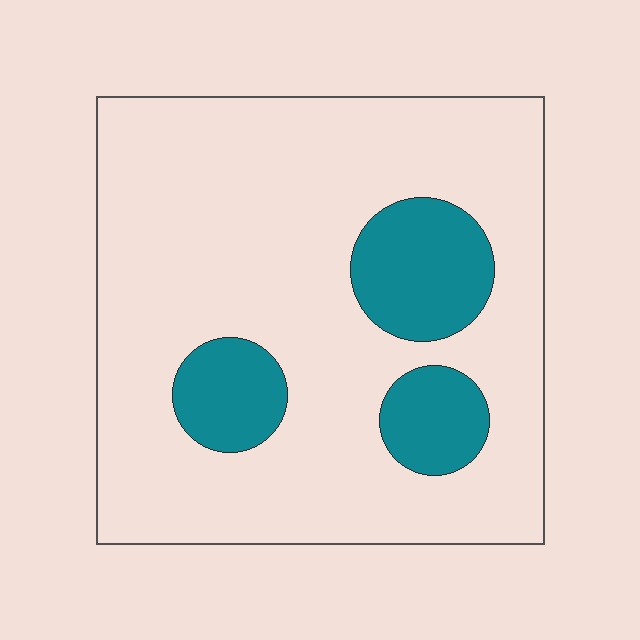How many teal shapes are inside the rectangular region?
3.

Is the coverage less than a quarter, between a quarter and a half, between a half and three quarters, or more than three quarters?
Less than a quarter.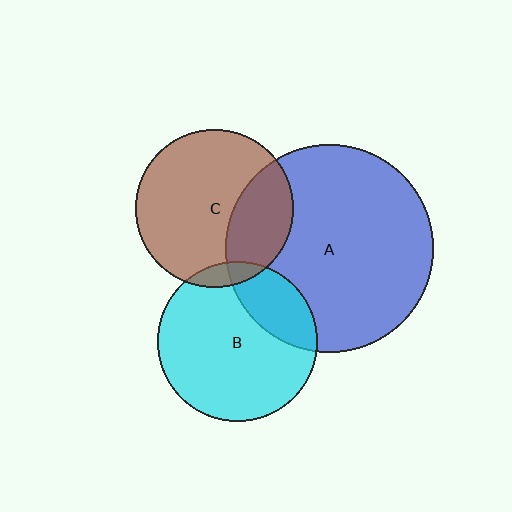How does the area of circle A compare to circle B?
Approximately 1.7 times.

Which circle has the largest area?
Circle A (blue).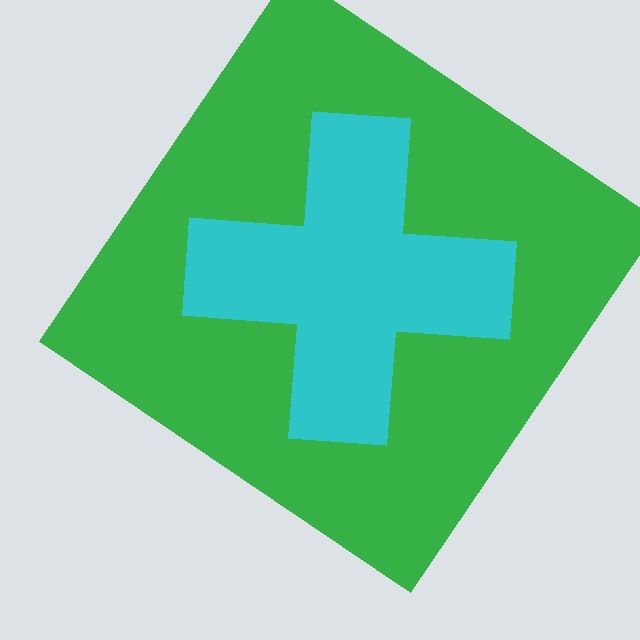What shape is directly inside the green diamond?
The cyan cross.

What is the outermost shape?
The green diamond.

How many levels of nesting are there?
2.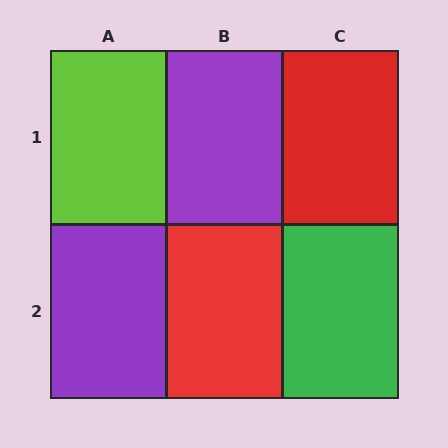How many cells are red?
2 cells are red.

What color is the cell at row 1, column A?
Lime.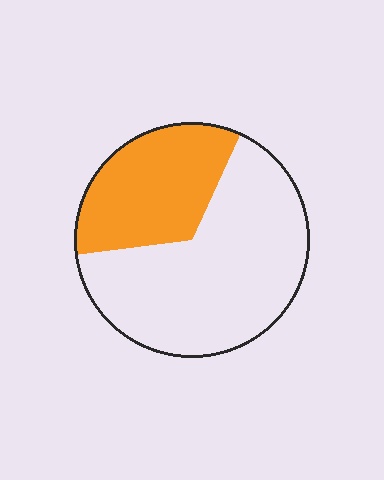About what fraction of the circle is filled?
About one third (1/3).